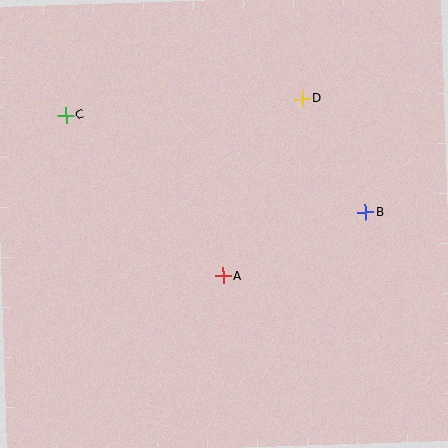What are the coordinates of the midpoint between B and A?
The midpoint between B and A is at (294, 244).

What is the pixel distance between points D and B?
The distance between D and B is 130 pixels.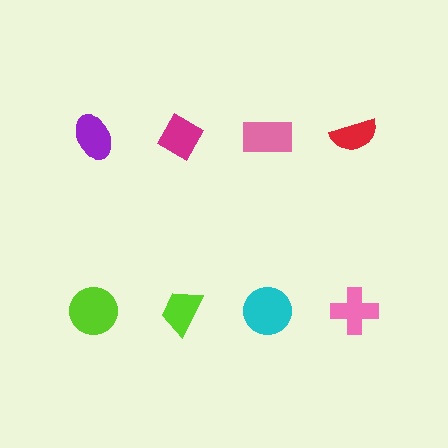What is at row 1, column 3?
A pink rectangle.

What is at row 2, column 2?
A lime trapezoid.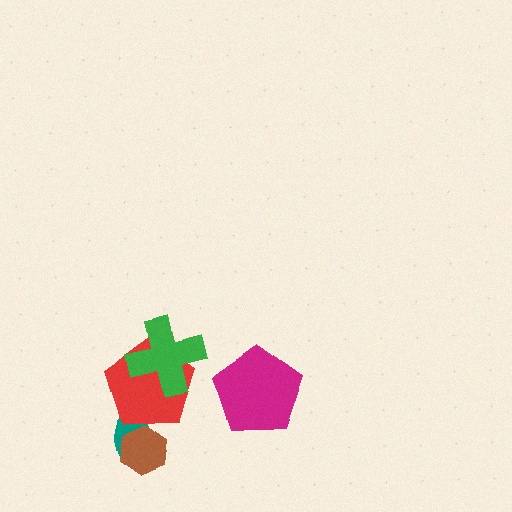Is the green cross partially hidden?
No, no other shape covers it.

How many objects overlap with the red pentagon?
3 objects overlap with the red pentagon.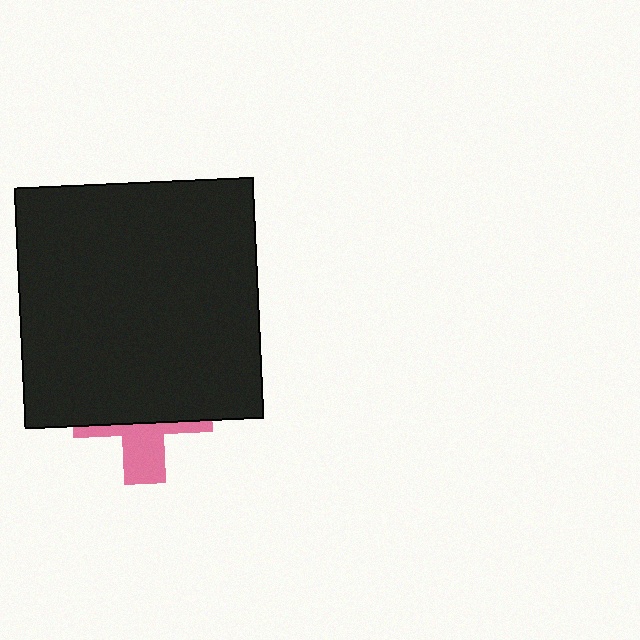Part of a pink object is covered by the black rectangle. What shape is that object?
It is a cross.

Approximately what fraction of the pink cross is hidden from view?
Roughly 64% of the pink cross is hidden behind the black rectangle.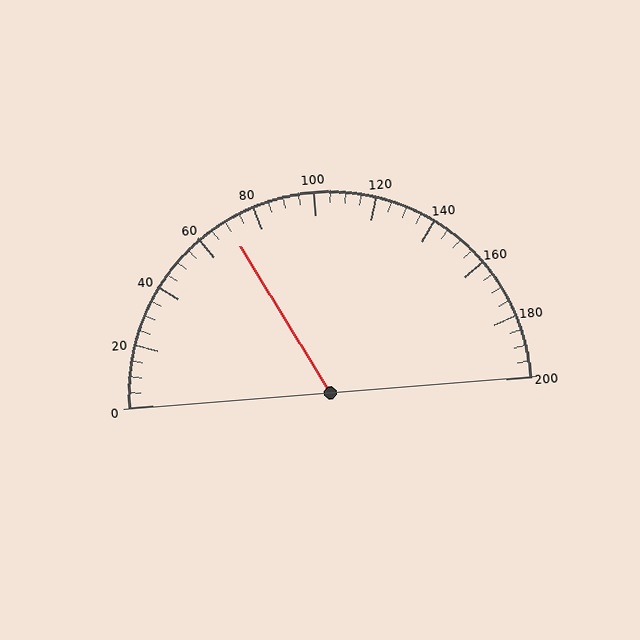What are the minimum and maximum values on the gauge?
The gauge ranges from 0 to 200.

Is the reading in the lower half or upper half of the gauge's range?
The reading is in the lower half of the range (0 to 200).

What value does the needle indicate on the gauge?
The needle indicates approximately 70.